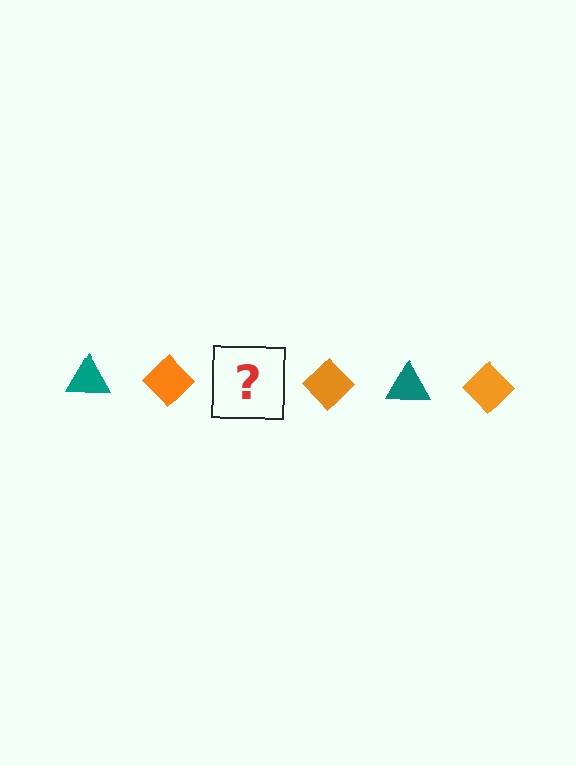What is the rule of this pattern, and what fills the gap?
The rule is that the pattern alternates between teal triangle and orange diamond. The gap should be filled with a teal triangle.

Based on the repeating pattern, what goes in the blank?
The blank should be a teal triangle.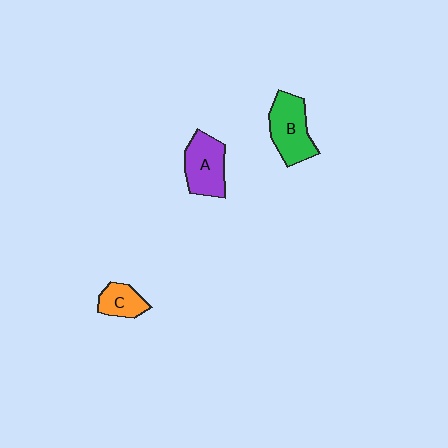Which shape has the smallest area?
Shape C (orange).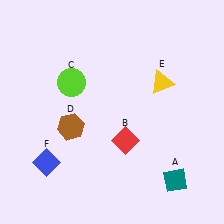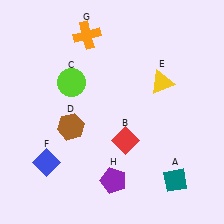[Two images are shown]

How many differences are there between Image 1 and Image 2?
There are 2 differences between the two images.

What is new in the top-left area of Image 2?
An orange cross (G) was added in the top-left area of Image 2.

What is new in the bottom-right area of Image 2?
A purple pentagon (H) was added in the bottom-right area of Image 2.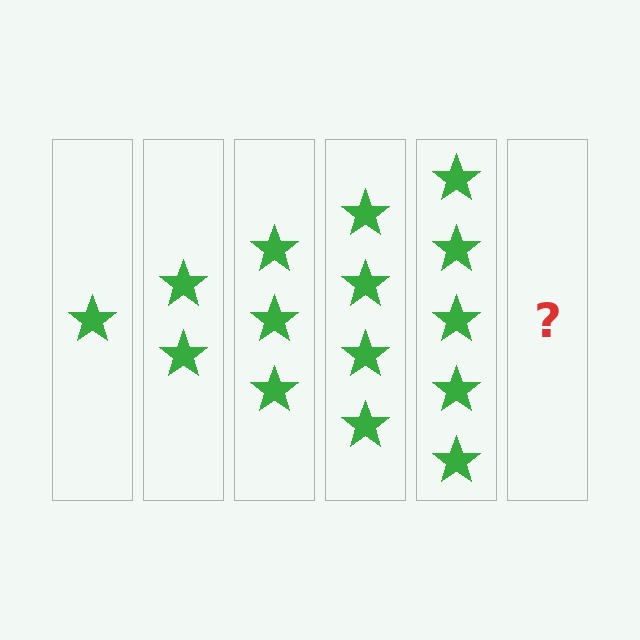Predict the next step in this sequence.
The next step is 6 stars.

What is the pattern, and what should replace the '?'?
The pattern is that each step adds one more star. The '?' should be 6 stars.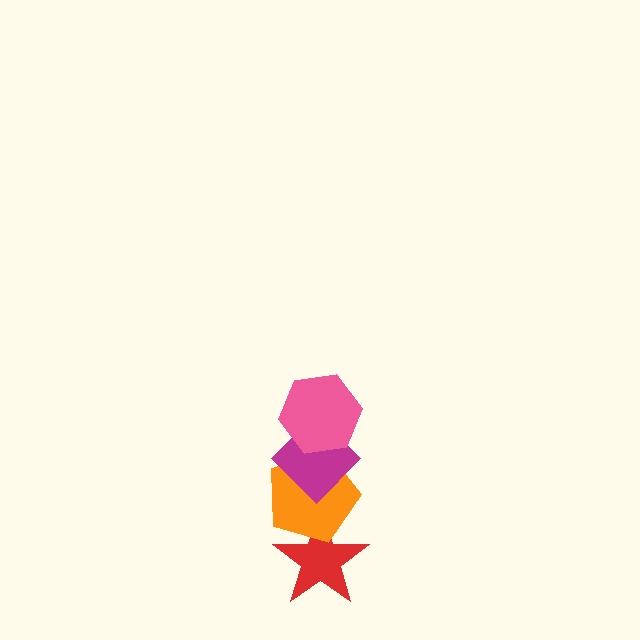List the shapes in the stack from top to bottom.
From top to bottom: the pink hexagon, the magenta diamond, the orange pentagon, the red star.